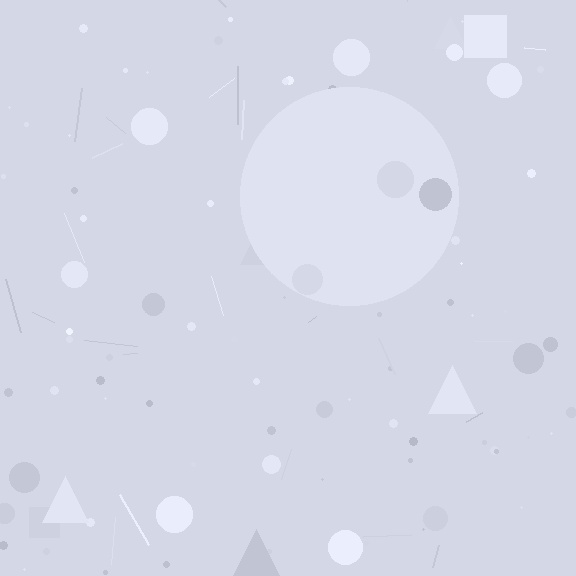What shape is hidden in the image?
A circle is hidden in the image.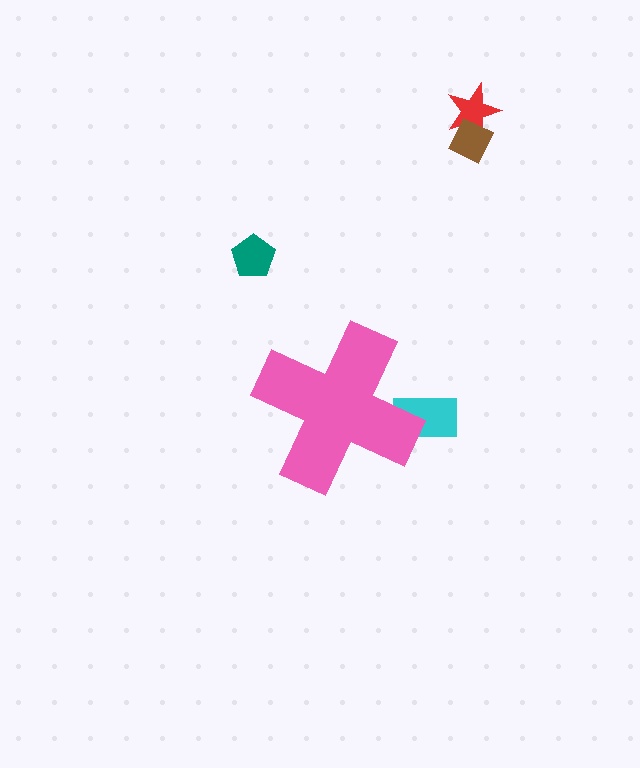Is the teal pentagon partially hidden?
No, the teal pentagon is fully visible.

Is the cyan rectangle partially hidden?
Yes, the cyan rectangle is partially hidden behind the pink cross.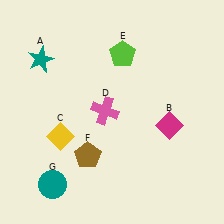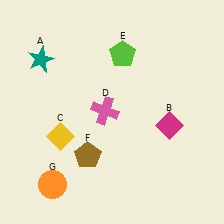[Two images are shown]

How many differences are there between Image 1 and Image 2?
There is 1 difference between the two images.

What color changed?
The circle (G) changed from teal in Image 1 to orange in Image 2.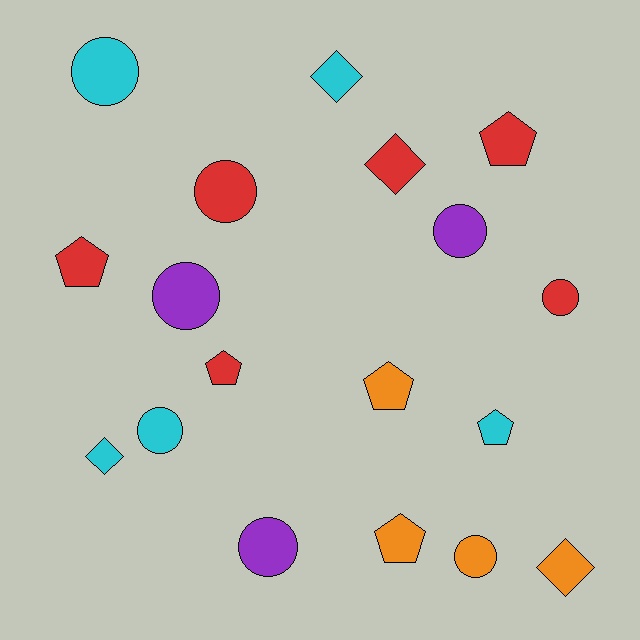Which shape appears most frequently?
Circle, with 8 objects.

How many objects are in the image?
There are 18 objects.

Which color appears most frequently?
Red, with 6 objects.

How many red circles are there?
There are 2 red circles.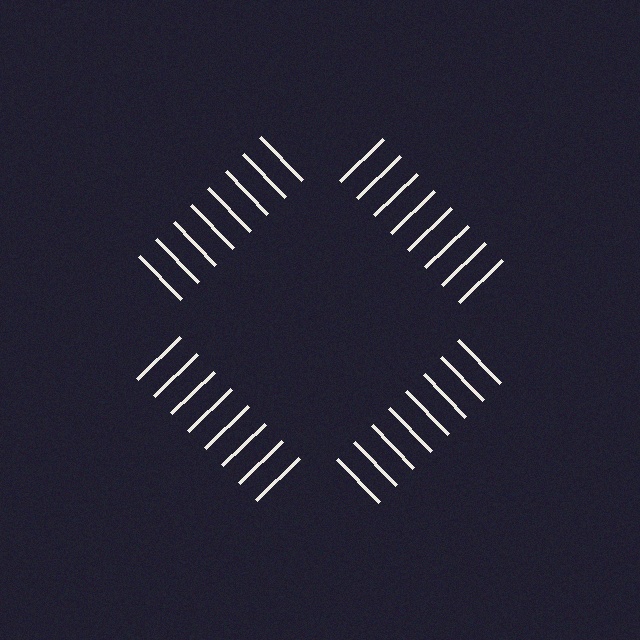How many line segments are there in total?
32 — 8 along each of the 4 edges.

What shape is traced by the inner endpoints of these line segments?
An illusory square — the line segments terminate on its edges but no continuous stroke is drawn.